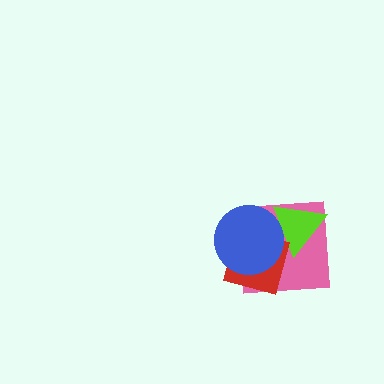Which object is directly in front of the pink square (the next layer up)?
The lime triangle is directly in front of the pink square.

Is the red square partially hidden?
Yes, it is partially covered by another shape.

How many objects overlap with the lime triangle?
2 objects overlap with the lime triangle.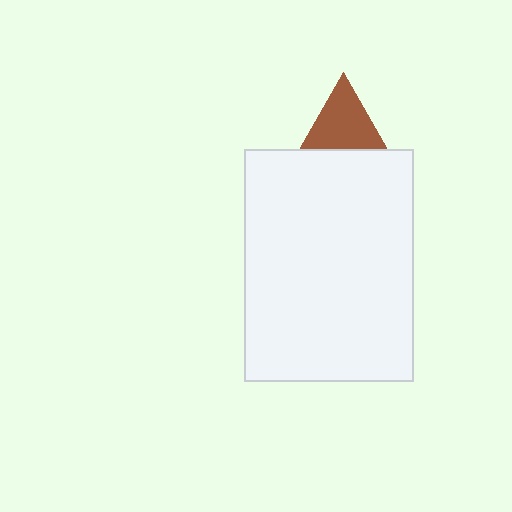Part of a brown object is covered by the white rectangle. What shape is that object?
It is a triangle.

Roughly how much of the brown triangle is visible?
About half of it is visible (roughly 54%).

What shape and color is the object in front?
The object in front is a white rectangle.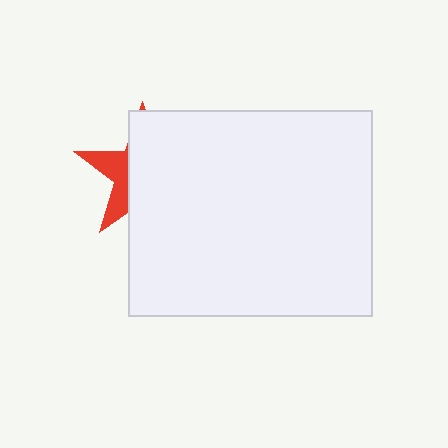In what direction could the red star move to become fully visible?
The red star could move left. That would shift it out from behind the white rectangle entirely.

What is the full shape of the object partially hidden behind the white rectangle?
The partially hidden object is a red star.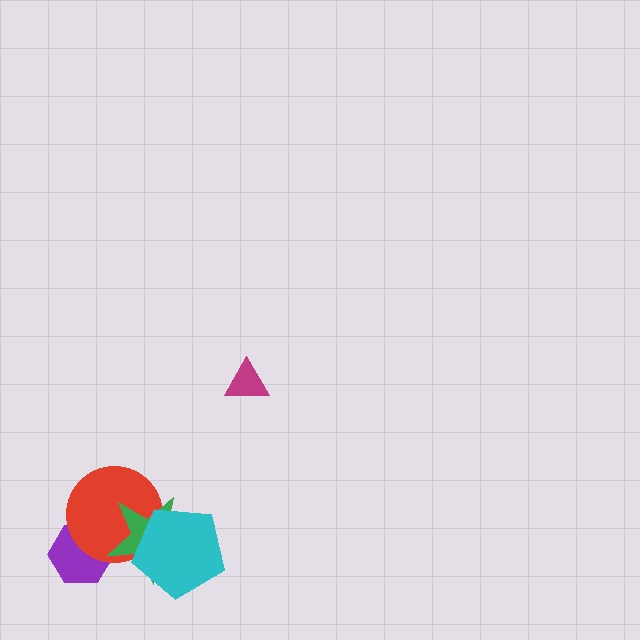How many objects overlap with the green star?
3 objects overlap with the green star.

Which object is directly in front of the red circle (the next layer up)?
The green star is directly in front of the red circle.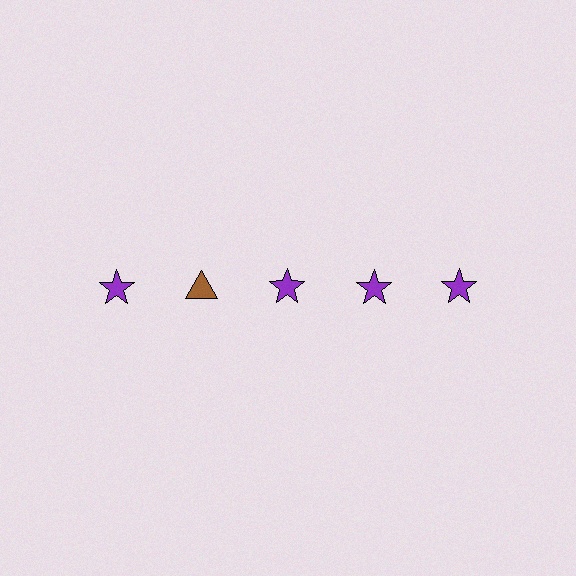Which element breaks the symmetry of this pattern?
The brown triangle in the top row, second from left column breaks the symmetry. All other shapes are purple stars.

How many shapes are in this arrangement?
There are 5 shapes arranged in a grid pattern.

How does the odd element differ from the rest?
It differs in both color (brown instead of purple) and shape (triangle instead of star).